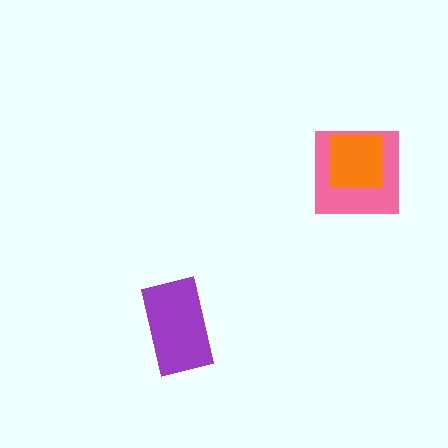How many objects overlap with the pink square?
1 object overlaps with the pink square.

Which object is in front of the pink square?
The orange square is in front of the pink square.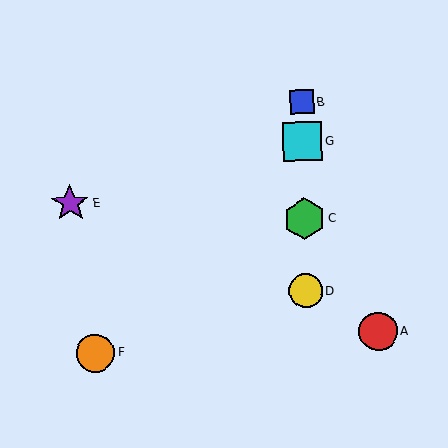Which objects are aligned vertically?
Objects B, C, D, G are aligned vertically.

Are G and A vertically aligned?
No, G is at x≈303 and A is at x≈378.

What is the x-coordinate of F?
Object F is at x≈96.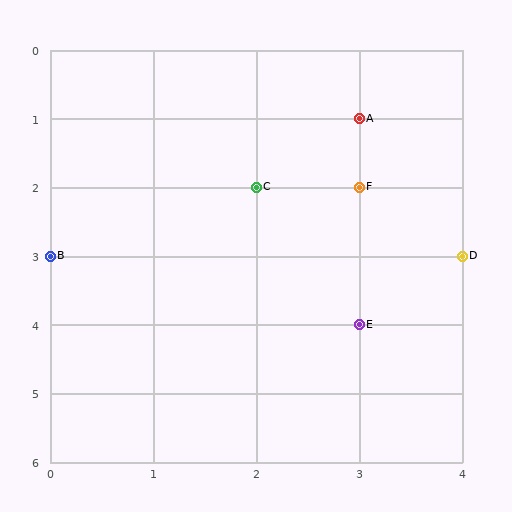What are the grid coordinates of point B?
Point B is at grid coordinates (0, 3).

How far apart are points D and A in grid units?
Points D and A are 1 column and 2 rows apart (about 2.2 grid units diagonally).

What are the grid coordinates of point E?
Point E is at grid coordinates (3, 4).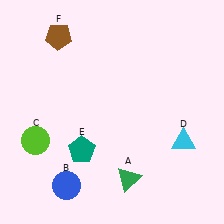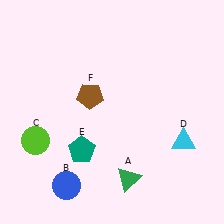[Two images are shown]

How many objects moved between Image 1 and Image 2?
1 object moved between the two images.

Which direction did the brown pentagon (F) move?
The brown pentagon (F) moved down.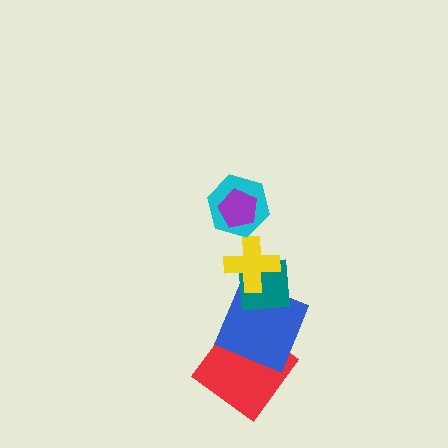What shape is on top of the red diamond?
The blue square is on top of the red diamond.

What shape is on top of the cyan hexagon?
The purple pentagon is on top of the cyan hexagon.